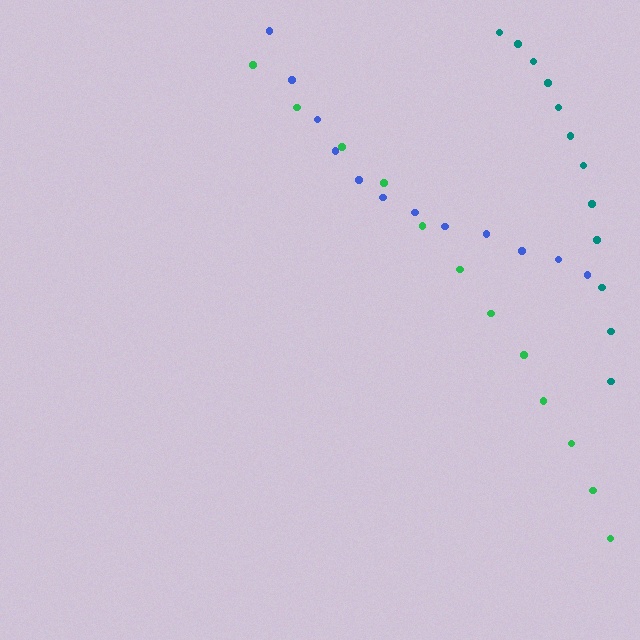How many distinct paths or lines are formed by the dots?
There are 3 distinct paths.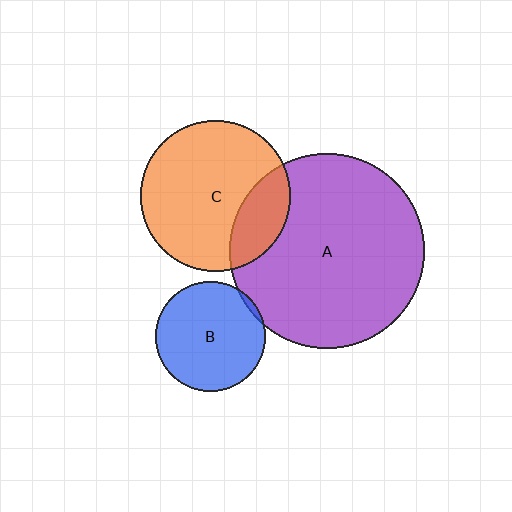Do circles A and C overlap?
Yes.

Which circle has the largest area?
Circle A (purple).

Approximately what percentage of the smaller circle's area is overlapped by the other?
Approximately 20%.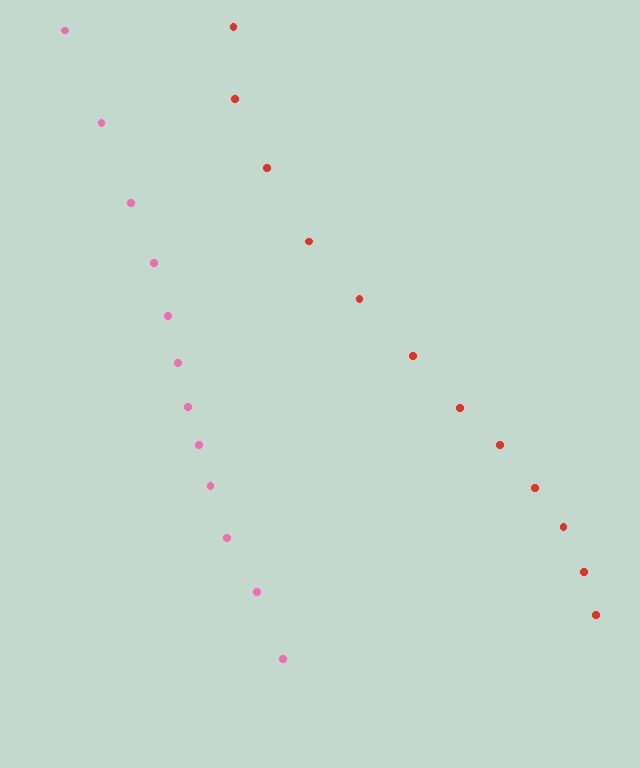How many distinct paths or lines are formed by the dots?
There are 2 distinct paths.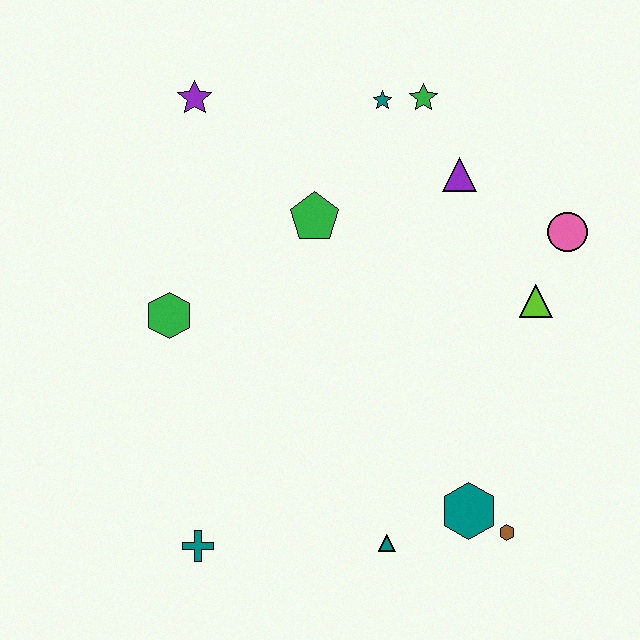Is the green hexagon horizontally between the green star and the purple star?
No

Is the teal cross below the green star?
Yes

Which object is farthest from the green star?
The teal cross is farthest from the green star.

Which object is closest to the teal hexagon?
The brown hexagon is closest to the teal hexagon.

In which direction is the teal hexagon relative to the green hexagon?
The teal hexagon is to the right of the green hexagon.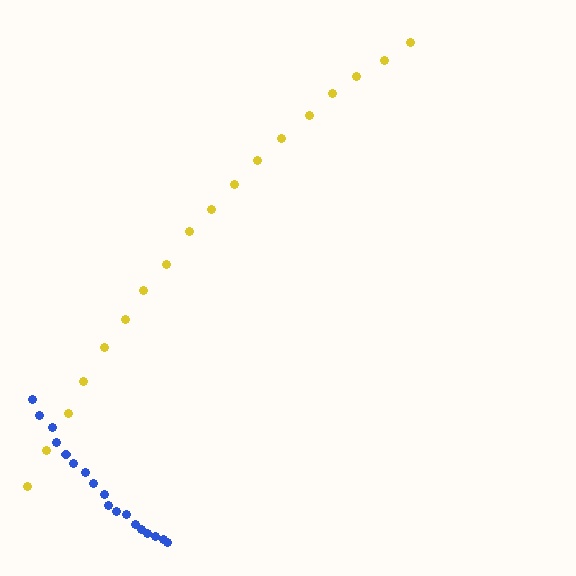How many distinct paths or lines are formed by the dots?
There are 2 distinct paths.